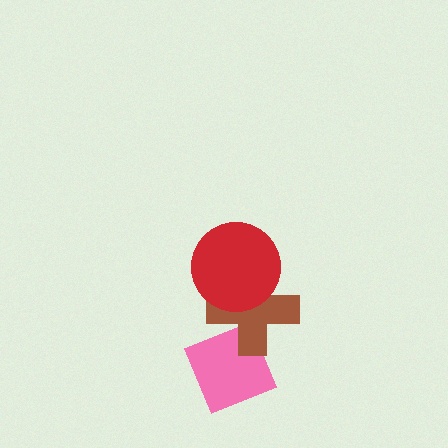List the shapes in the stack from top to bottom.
From top to bottom: the red circle, the brown cross, the pink diamond.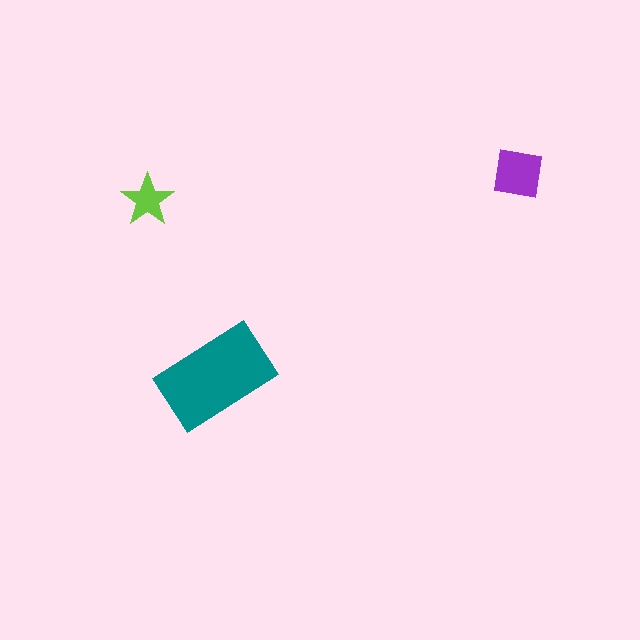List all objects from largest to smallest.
The teal rectangle, the purple square, the lime star.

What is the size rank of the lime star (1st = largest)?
3rd.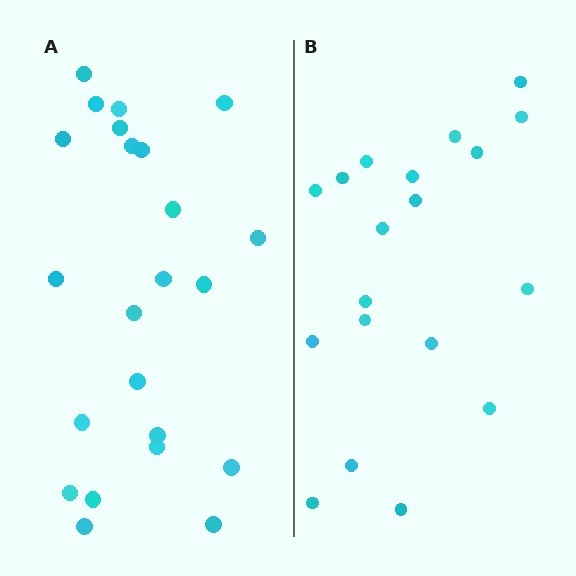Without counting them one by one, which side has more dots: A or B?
Region A (the left region) has more dots.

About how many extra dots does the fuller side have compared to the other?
Region A has about 4 more dots than region B.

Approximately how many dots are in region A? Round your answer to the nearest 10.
About 20 dots. (The exact count is 23, which rounds to 20.)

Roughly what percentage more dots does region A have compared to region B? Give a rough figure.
About 20% more.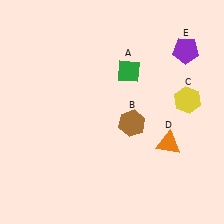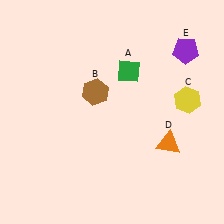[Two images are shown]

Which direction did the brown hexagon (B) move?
The brown hexagon (B) moved left.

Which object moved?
The brown hexagon (B) moved left.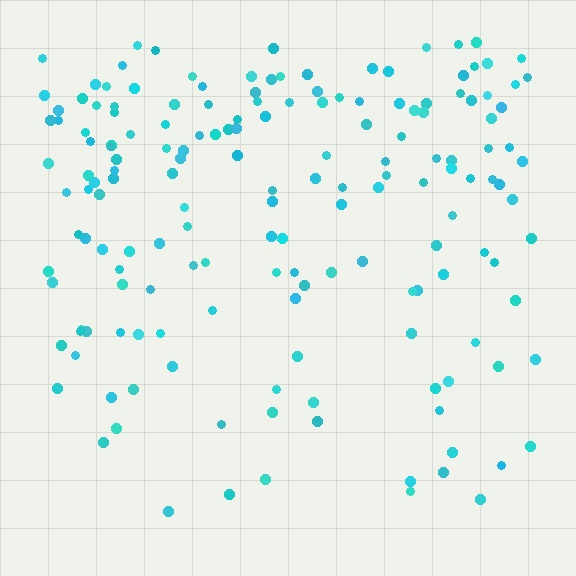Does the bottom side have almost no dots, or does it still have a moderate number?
Still a moderate number, just noticeably fewer than the top.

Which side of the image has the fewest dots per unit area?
The bottom.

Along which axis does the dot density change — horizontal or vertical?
Vertical.